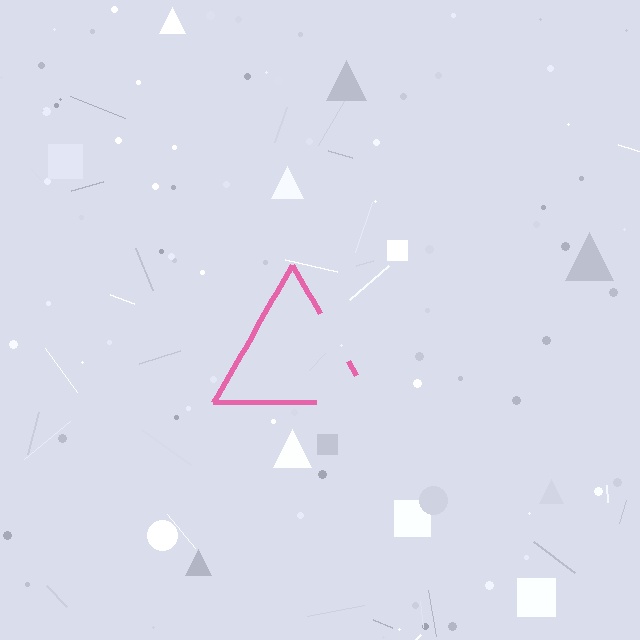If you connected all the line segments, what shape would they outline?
They would outline a triangle.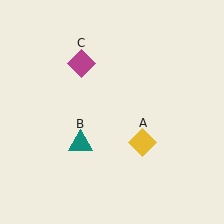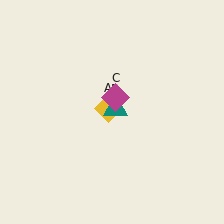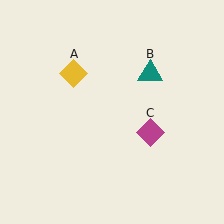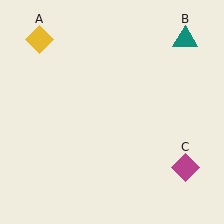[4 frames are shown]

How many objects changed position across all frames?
3 objects changed position: yellow diamond (object A), teal triangle (object B), magenta diamond (object C).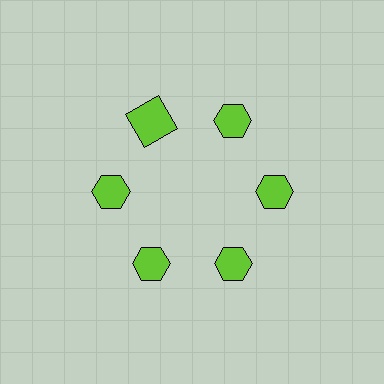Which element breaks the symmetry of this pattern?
The lime square at roughly the 11 o'clock position breaks the symmetry. All other shapes are lime hexagons.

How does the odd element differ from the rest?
It has a different shape: square instead of hexagon.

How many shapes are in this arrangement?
There are 6 shapes arranged in a ring pattern.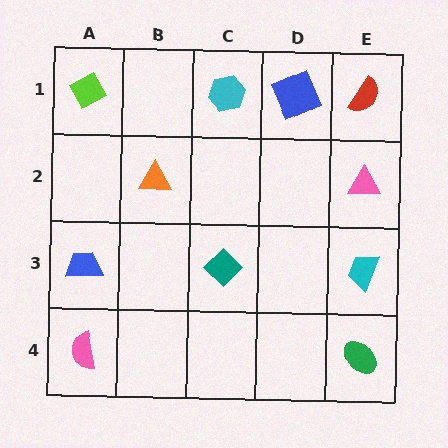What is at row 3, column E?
A cyan trapezoid.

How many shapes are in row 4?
2 shapes.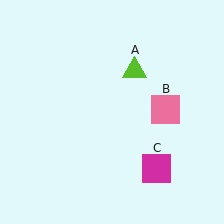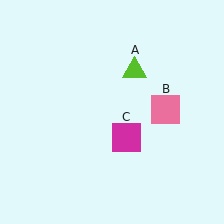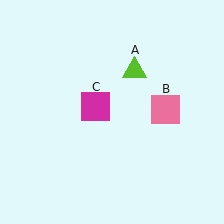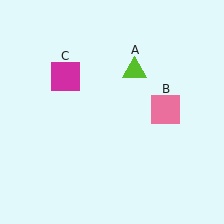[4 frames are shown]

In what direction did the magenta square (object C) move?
The magenta square (object C) moved up and to the left.